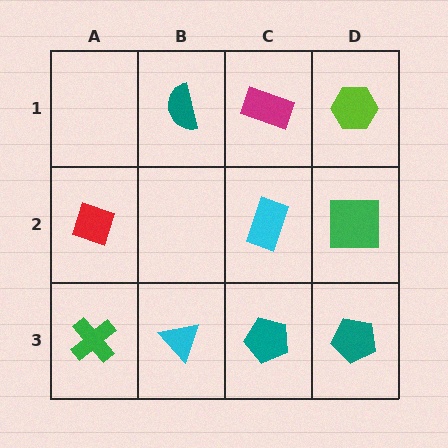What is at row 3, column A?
A green cross.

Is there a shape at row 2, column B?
No, that cell is empty.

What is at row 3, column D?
A teal pentagon.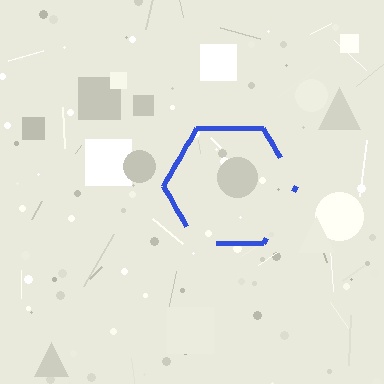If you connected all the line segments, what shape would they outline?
They would outline a hexagon.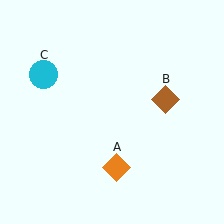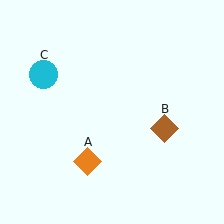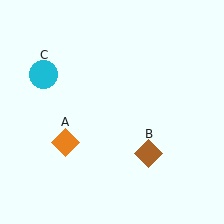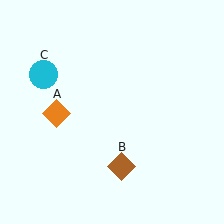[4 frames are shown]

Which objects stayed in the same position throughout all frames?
Cyan circle (object C) remained stationary.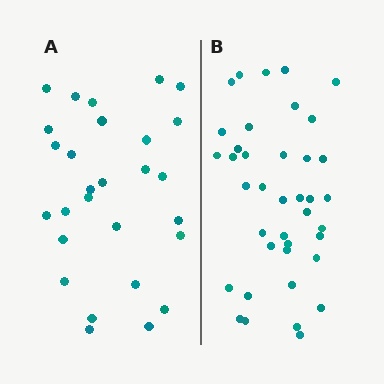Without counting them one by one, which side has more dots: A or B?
Region B (the right region) has more dots.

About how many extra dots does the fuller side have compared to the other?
Region B has roughly 12 or so more dots than region A.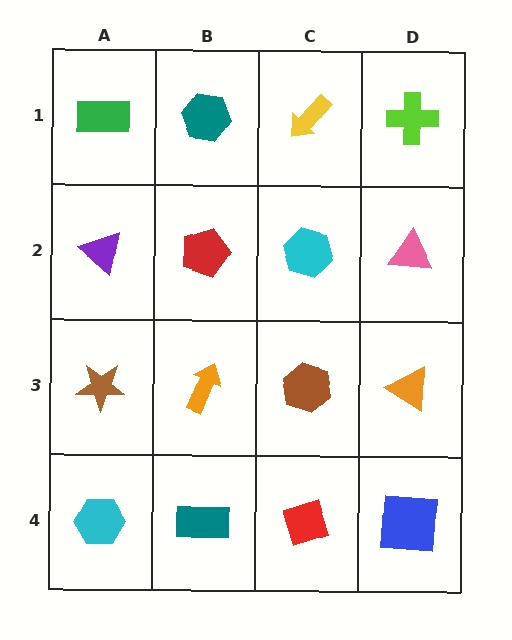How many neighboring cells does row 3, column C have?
4.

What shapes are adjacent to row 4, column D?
An orange triangle (row 3, column D), a red diamond (row 4, column C).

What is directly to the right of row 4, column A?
A teal rectangle.